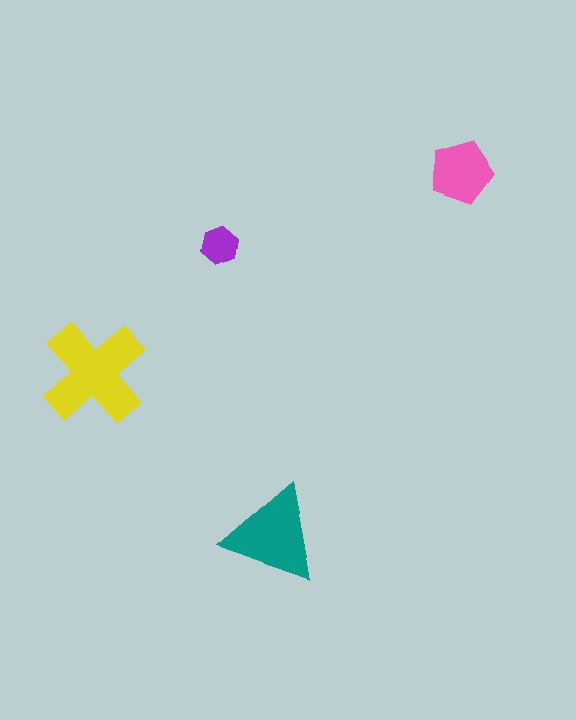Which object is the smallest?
The purple hexagon.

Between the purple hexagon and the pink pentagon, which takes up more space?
The pink pentagon.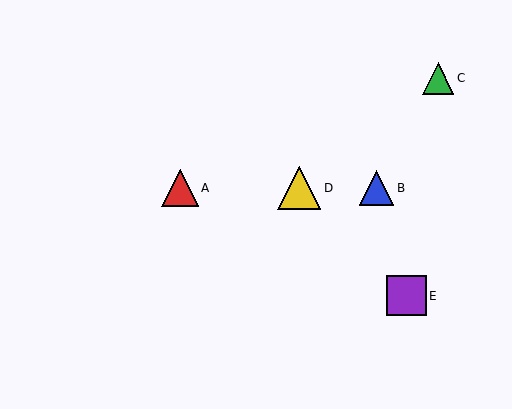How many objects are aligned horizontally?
3 objects (A, B, D) are aligned horizontally.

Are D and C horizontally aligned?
No, D is at y≈188 and C is at y≈78.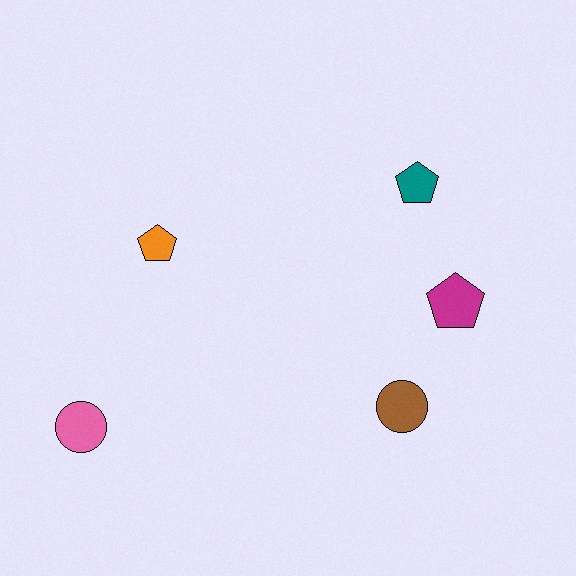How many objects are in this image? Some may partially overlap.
There are 5 objects.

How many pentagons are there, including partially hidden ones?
There are 3 pentagons.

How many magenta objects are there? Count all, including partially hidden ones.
There is 1 magenta object.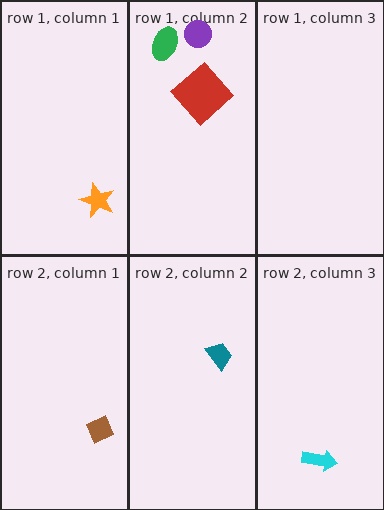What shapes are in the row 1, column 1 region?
The orange star.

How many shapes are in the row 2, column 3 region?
1.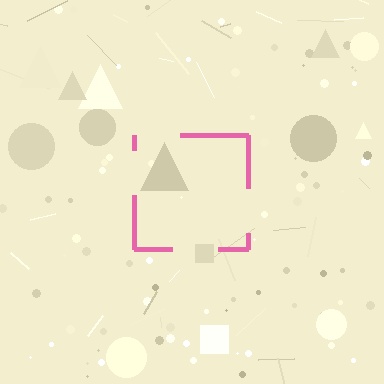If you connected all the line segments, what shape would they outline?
They would outline a square.